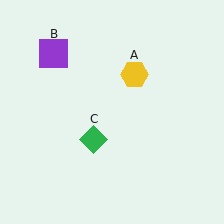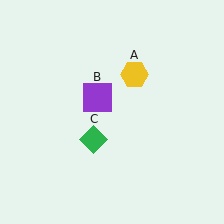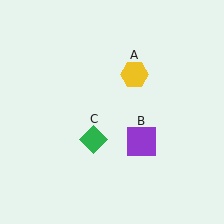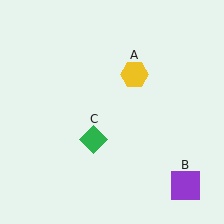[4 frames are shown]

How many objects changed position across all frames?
1 object changed position: purple square (object B).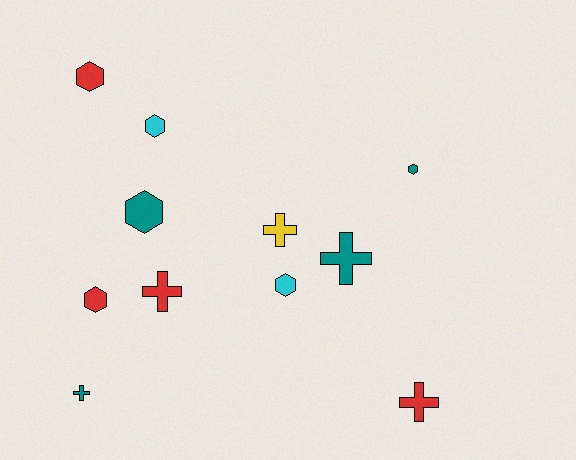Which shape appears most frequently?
Hexagon, with 6 objects.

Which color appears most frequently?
Red, with 4 objects.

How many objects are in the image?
There are 11 objects.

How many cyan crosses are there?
There are no cyan crosses.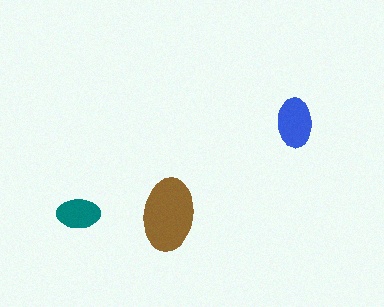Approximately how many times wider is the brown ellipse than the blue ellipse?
About 1.5 times wider.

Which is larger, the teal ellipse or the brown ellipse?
The brown one.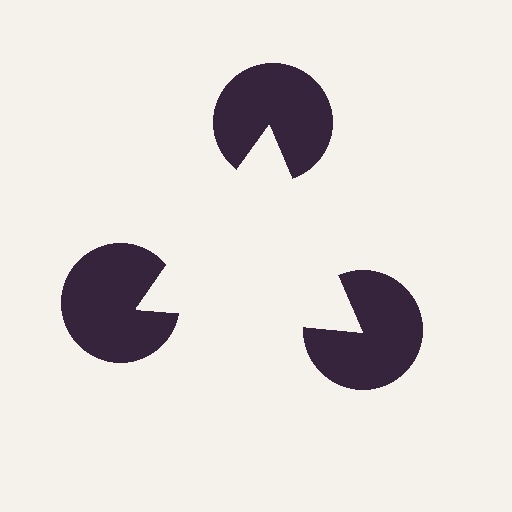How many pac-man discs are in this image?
There are 3 — one at each vertex of the illusory triangle.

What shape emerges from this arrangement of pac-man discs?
An illusory triangle — its edges are inferred from the aligned wedge cuts in the pac-man discs, not physically drawn.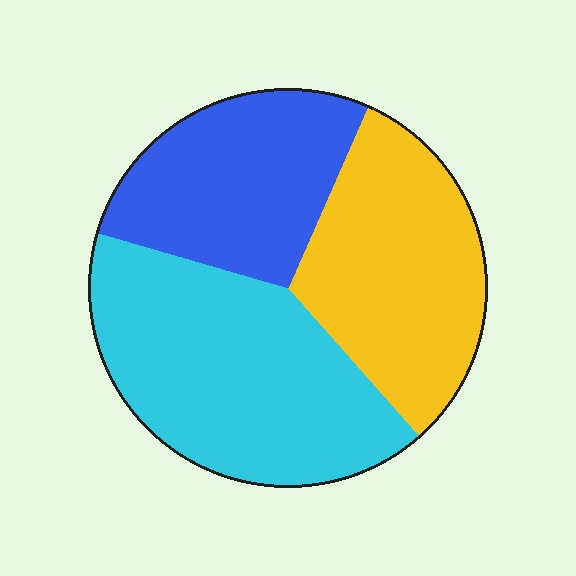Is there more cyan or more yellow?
Cyan.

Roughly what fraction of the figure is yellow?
Yellow covers about 30% of the figure.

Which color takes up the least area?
Blue, at roughly 25%.